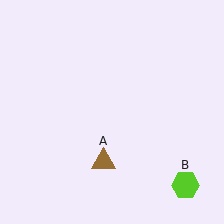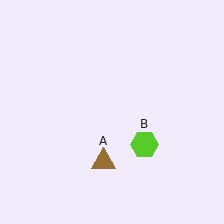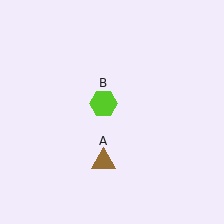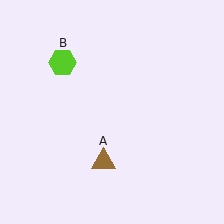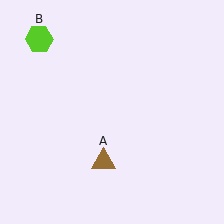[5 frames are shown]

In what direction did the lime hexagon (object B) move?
The lime hexagon (object B) moved up and to the left.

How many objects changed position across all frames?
1 object changed position: lime hexagon (object B).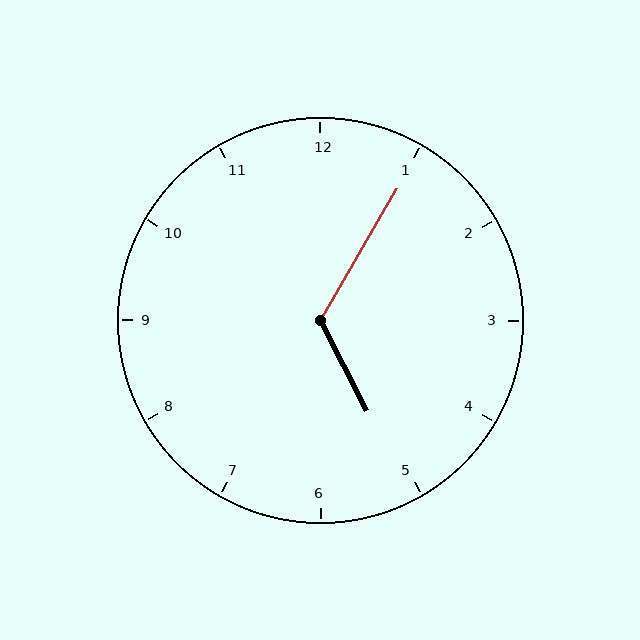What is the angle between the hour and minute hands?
Approximately 122 degrees.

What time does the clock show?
5:05.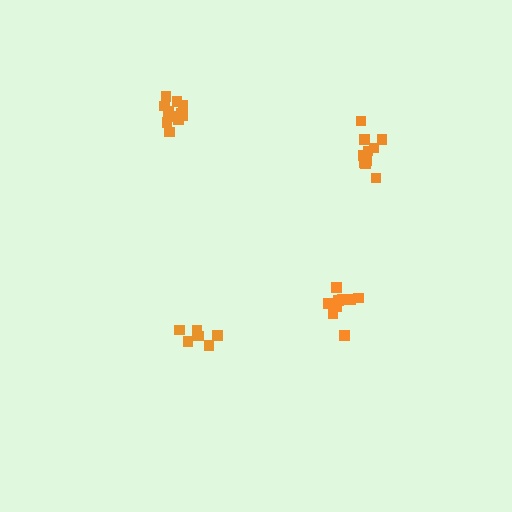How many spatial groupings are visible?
There are 4 spatial groupings.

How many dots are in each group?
Group 1: 6 dots, Group 2: 10 dots, Group 3: 9 dots, Group 4: 12 dots (37 total).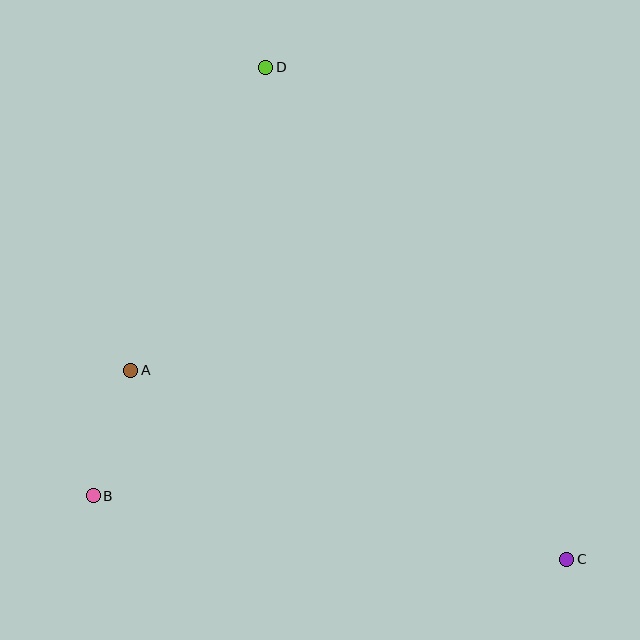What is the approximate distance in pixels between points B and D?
The distance between B and D is approximately 462 pixels.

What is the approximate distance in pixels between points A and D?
The distance between A and D is approximately 332 pixels.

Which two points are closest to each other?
Points A and B are closest to each other.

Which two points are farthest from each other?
Points C and D are farthest from each other.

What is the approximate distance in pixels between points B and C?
The distance between B and C is approximately 478 pixels.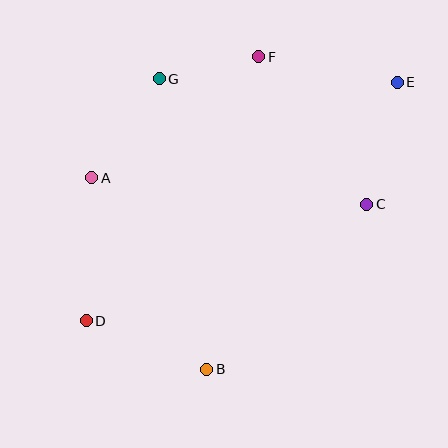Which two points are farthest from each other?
Points D and E are farthest from each other.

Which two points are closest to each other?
Points F and G are closest to each other.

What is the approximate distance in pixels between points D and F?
The distance between D and F is approximately 315 pixels.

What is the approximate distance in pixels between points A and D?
The distance between A and D is approximately 143 pixels.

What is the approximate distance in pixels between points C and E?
The distance between C and E is approximately 126 pixels.